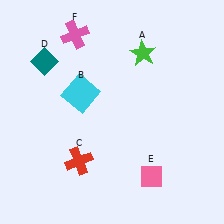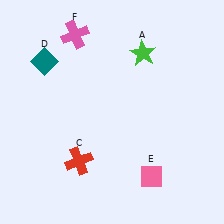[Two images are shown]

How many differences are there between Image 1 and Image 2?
There is 1 difference between the two images.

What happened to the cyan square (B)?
The cyan square (B) was removed in Image 2. It was in the top-left area of Image 1.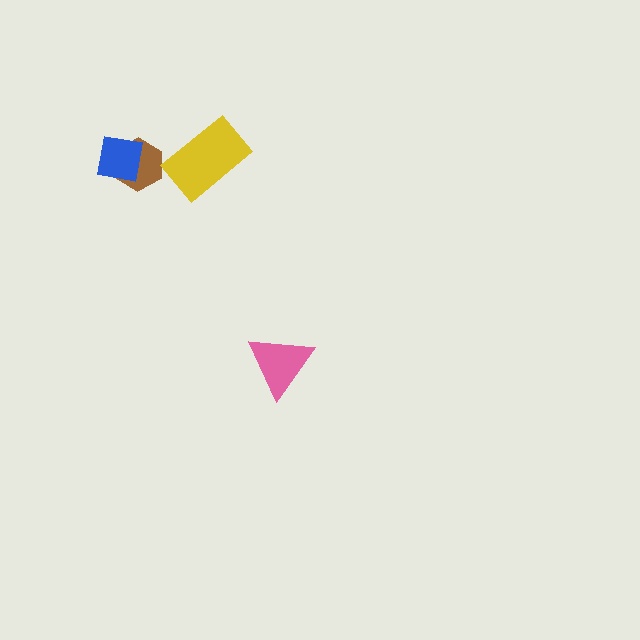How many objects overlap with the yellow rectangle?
0 objects overlap with the yellow rectangle.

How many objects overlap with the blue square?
1 object overlaps with the blue square.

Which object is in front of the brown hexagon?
The blue square is in front of the brown hexagon.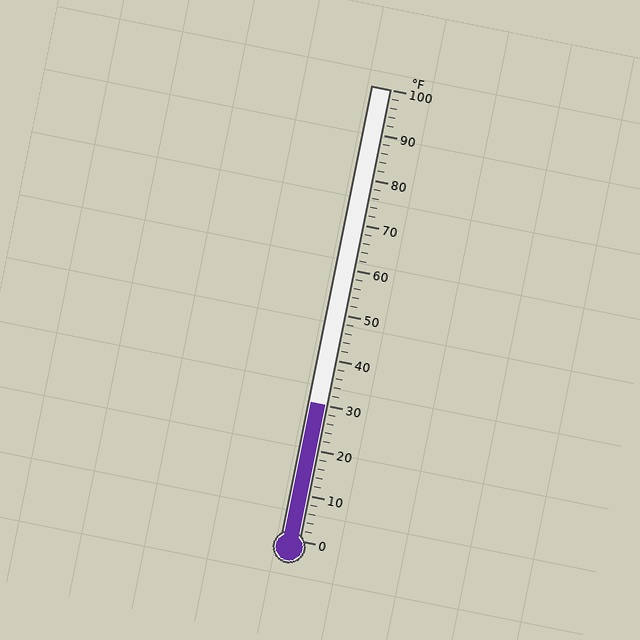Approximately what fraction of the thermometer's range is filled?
The thermometer is filled to approximately 30% of its range.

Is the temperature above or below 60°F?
The temperature is below 60°F.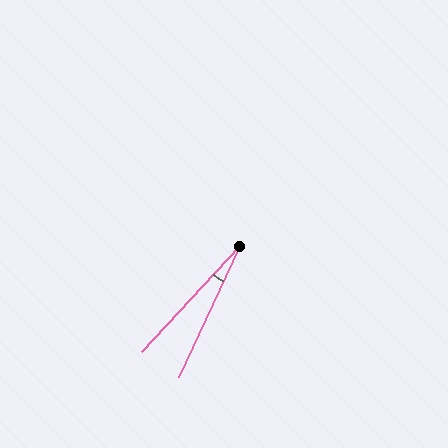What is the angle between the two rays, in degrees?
Approximately 18 degrees.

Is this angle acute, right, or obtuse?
It is acute.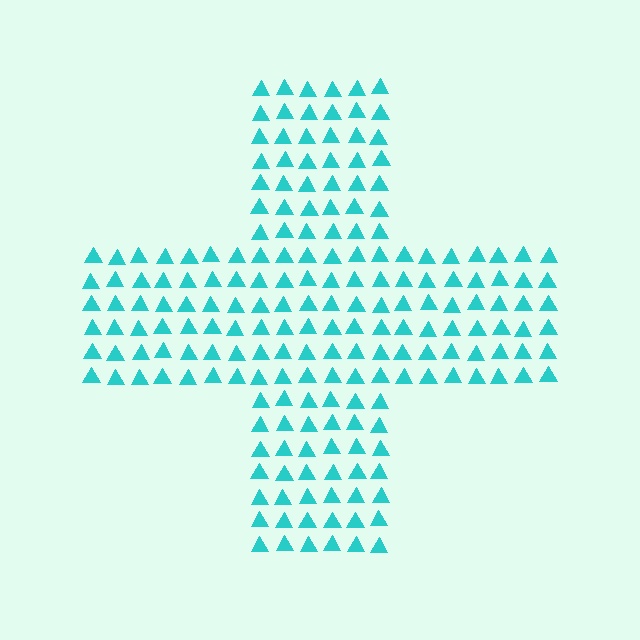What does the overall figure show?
The overall figure shows a cross.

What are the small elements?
The small elements are triangles.